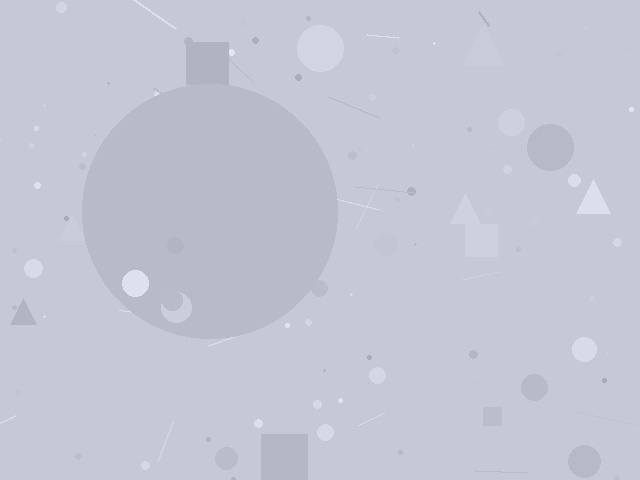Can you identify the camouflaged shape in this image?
The camouflaged shape is a circle.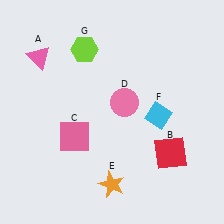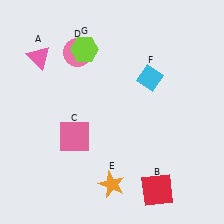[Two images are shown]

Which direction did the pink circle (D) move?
The pink circle (D) moved up.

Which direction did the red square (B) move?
The red square (B) moved down.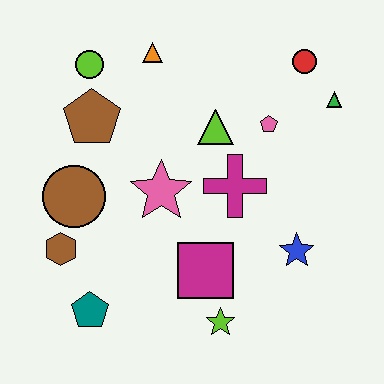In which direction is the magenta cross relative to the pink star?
The magenta cross is to the right of the pink star.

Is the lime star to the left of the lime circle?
No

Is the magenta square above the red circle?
No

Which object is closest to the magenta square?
The lime star is closest to the magenta square.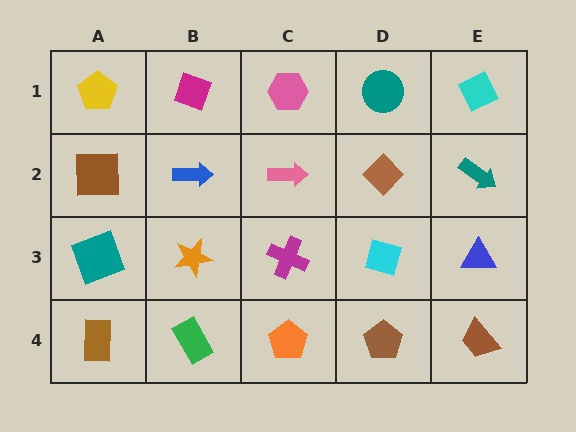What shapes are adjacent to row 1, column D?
A brown diamond (row 2, column D), a pink hexagon (row 1, column C), a cyan diamond (row 1, column E).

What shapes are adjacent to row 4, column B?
An orange star (row 3, column B), a brown rectangle (row 4, column A), an orange pentagon (row 4, column C).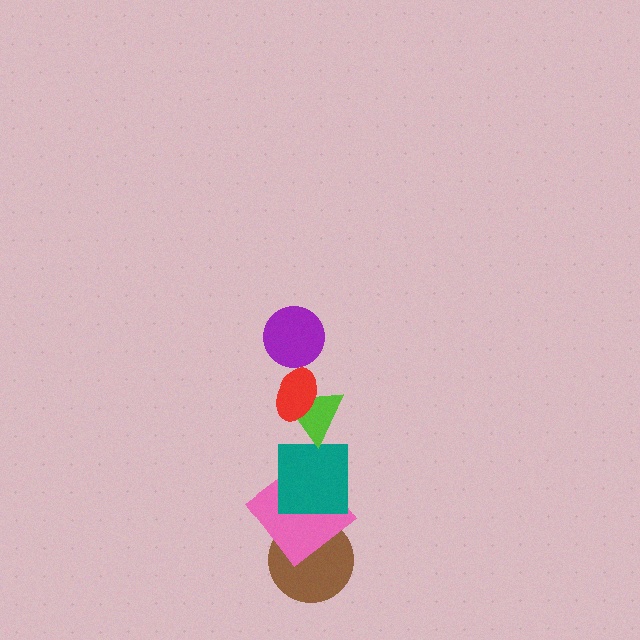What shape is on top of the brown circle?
The pink diamond is on top of the brown circle.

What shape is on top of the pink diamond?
The teal square is on top of the pink diamond.